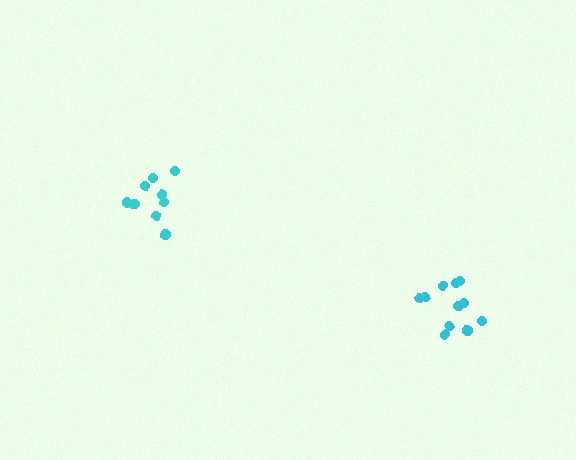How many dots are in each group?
Group 1: 9 dots, Group 2: 11 dots (20 total).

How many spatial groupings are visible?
There are 2 spatial groupings.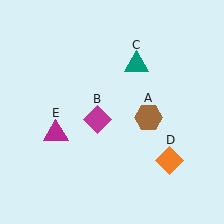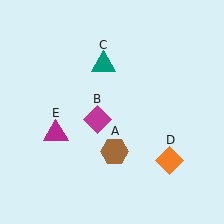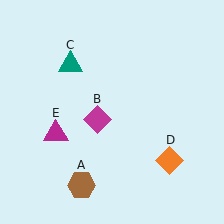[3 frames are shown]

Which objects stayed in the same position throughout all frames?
Magenta diamond (object B) and orange diamond (object D) and magenta triangle (object E) remained stationary.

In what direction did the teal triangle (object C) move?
The teal triangle (object C) moved left.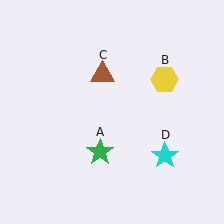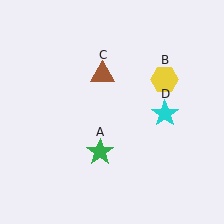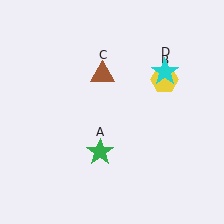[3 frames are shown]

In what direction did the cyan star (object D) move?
The cyan star (object D) moved up.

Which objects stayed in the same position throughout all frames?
Green star (object A) and yellow hexagon (object B) and brown triangle (object C) remained stationary.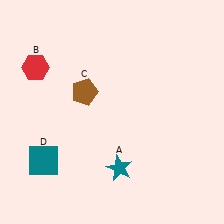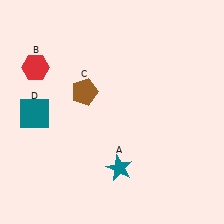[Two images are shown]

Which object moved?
The teal square (D) moved up.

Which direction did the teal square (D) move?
The teal square (D) moved up.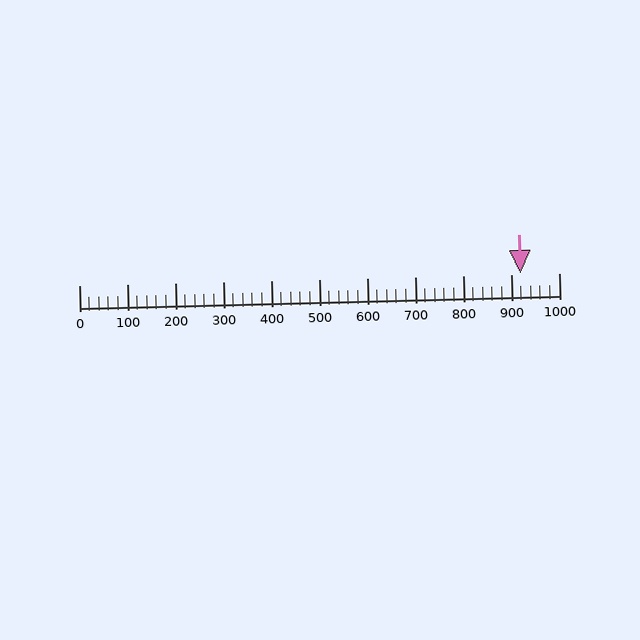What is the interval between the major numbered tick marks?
The major tick marks are spaced 100 units apart.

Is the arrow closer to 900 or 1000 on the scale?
The arrow is closer to 900.